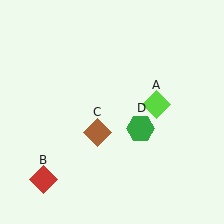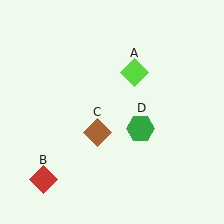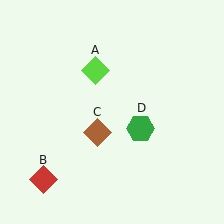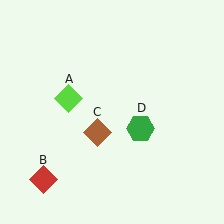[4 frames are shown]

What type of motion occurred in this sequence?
The lime diamond (object A) rotated counterclockwise around the center of the scene.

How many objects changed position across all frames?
1 object changed position: lime diamond (object A).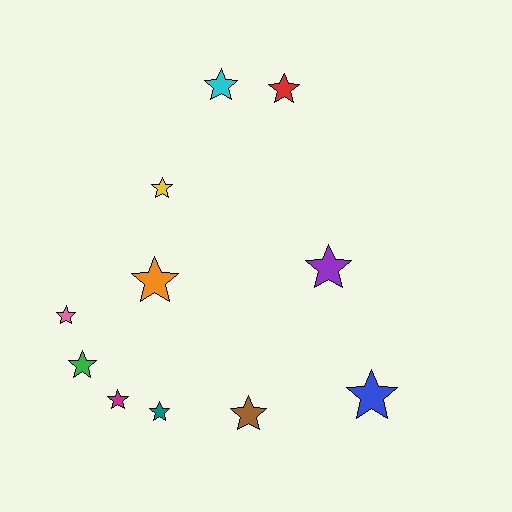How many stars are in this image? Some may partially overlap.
There are 11 stars.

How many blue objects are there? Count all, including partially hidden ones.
There is 1 blue object.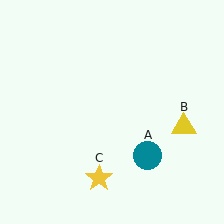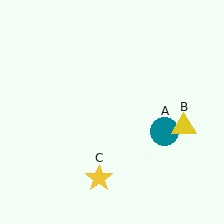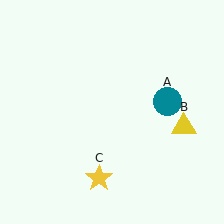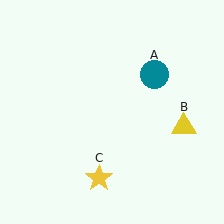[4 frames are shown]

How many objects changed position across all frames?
1 object changed position: teal circle (object A).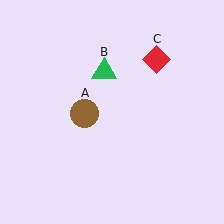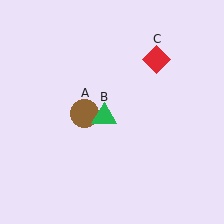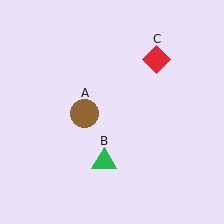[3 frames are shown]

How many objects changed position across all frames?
1 object changed position: green triangle (object B).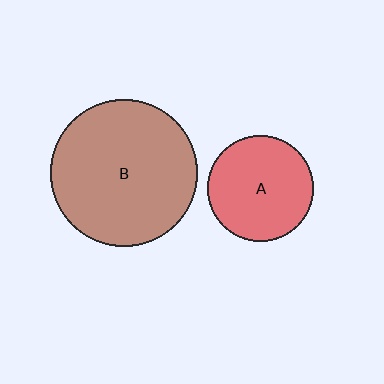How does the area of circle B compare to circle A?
Approximately 1.9 times.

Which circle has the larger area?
Circle B (brown).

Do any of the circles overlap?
No, none of the circles overlap.